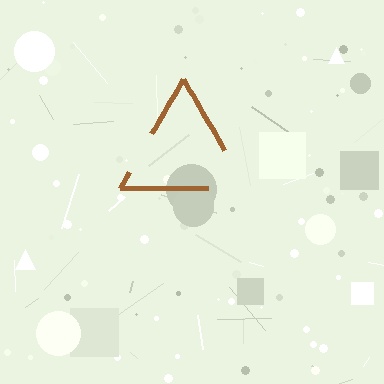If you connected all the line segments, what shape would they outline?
They would outline a triangle.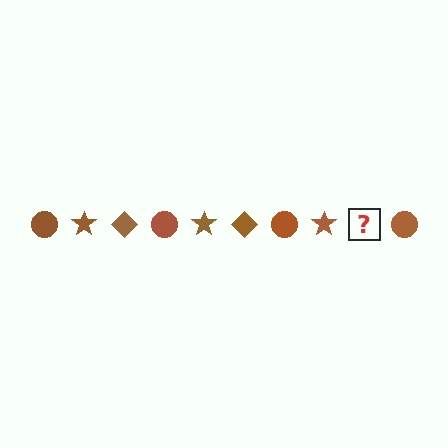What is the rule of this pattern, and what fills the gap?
The rule is that the pattern cycles through circle, star, diamond shapes in brown. The gap should be filled with a brown diamond.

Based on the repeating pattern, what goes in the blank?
The blank should be a brown diamond.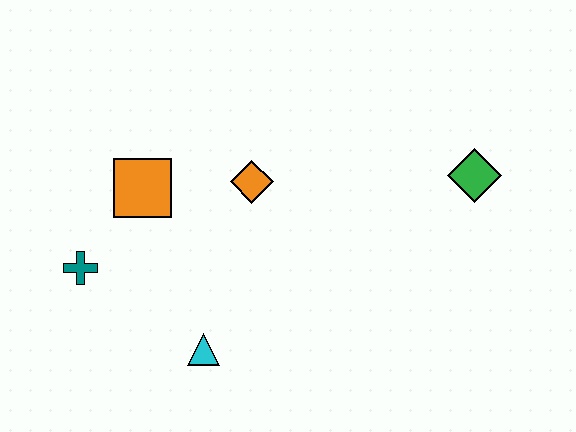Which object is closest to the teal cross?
The orange square is closest to the teal cross.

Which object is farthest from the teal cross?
The green diamond is farthest from the teal cross.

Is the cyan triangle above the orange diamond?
No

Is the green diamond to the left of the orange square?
No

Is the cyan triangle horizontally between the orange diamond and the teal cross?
Yes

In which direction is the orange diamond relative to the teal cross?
The orange diamond is to the right of the teal cross.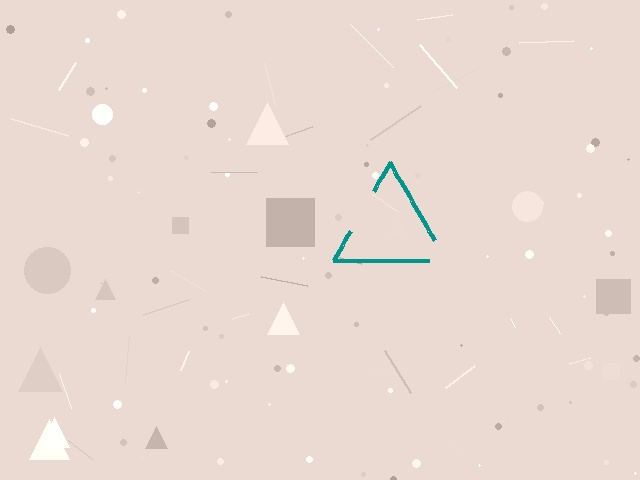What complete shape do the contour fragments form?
The contour fragments form a triangle.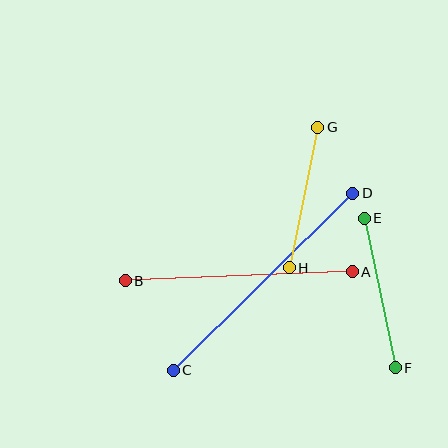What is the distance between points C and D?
The distance is approximately 252 pixels.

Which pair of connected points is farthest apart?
Points C and D are farthest apart.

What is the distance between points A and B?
The distance is approximately 227 pixels.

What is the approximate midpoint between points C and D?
The midpoint is at approximately (263, 282) pixels.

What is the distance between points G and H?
The distance is approximately 144 pixels.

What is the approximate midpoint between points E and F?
The midpoint is at approximately (380, 293) pixels.